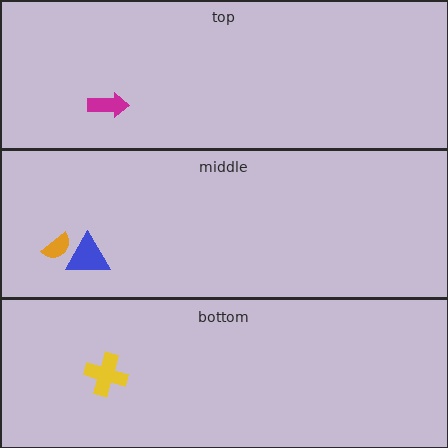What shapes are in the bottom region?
The yellow cross.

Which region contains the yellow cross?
The bottom region.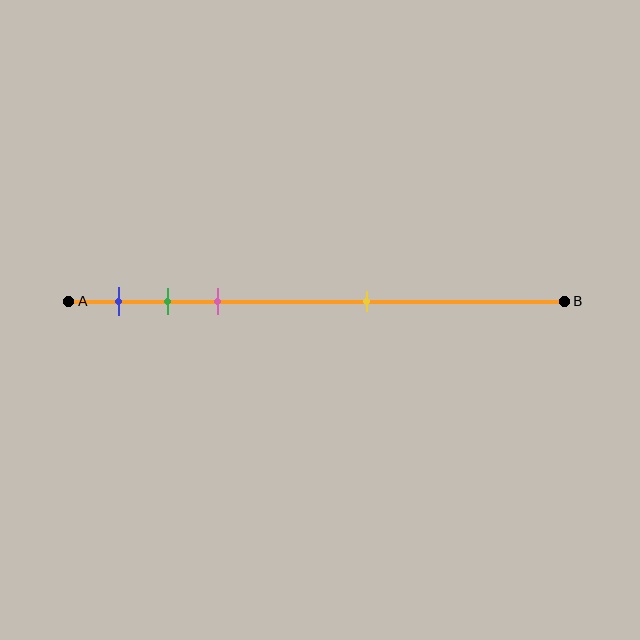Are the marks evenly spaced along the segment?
No, the marks are not evenly spaced.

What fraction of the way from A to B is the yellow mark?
The yellow mark is approximately 60% (0.6) of the way from A to B.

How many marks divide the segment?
There are 4 marks dividing the segment.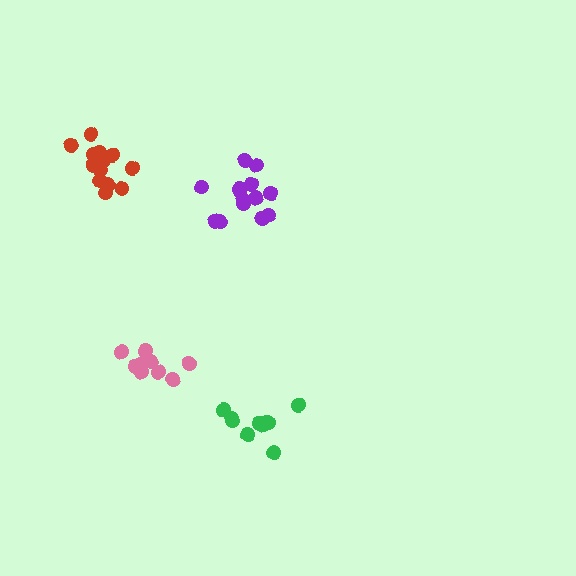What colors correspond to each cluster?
The clusters are colored: pink, purple, green, red.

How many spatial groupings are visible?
There are 4 spatial groupings.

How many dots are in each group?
Group 1: 9 dots, Group 2: 14 dots, Group 3: 11 dots, Group 4: 13 dots (47 total).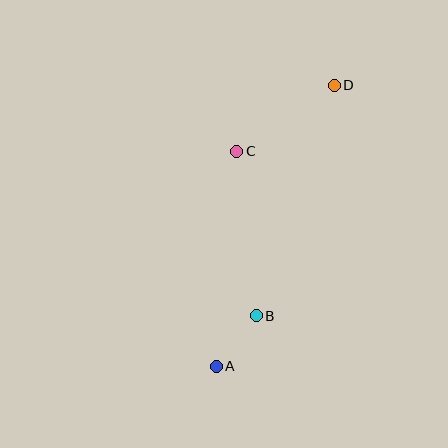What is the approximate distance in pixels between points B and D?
The distance between B and D is approximately 243 pixels.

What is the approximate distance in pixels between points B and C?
The distance between B and C is approximately 166 pixels.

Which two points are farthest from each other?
Points A and D are farthest from each other.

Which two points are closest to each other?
Points A and B are closest to each other.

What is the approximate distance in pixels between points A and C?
The distance between A and C is approximately 216 pixels.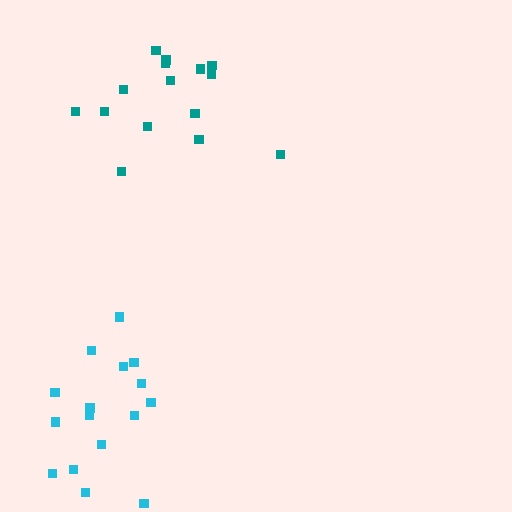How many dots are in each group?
Group 1: 16 dots, Group 2: 15 dots (31 total).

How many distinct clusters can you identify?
There are 2 distinct clusters.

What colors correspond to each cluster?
The clusters are colored: cyan, teal.